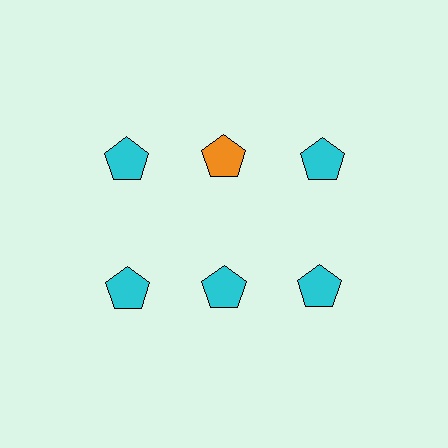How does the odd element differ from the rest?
It has a different color: orange instead of cyan.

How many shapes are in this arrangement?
There are 6 shapes arranged in a grid pattern.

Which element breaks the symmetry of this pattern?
The orange pentagon in the top row, second from left column breaks the symmetry. All other shapes are cyan pentagons.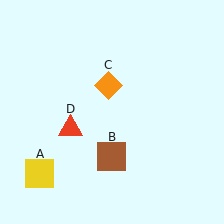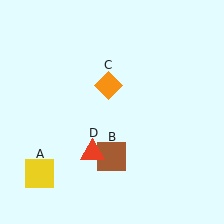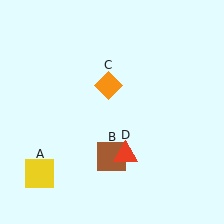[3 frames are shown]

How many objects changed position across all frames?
1 object changed position: red triangle (object D).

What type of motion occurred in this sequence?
The red triangle (object D) rotated counterclockwise around the center of the scene.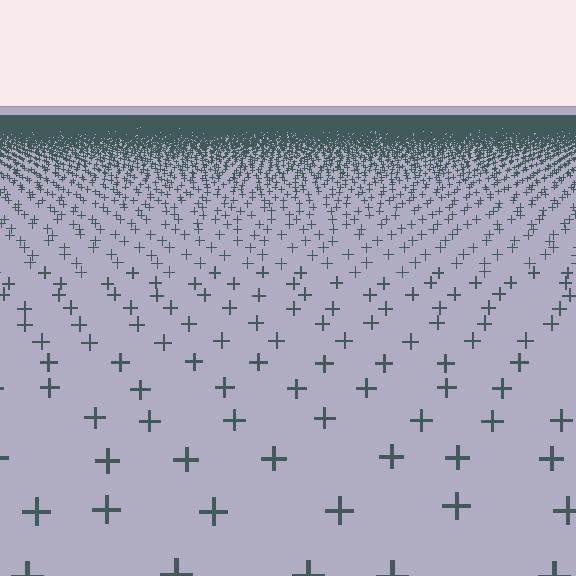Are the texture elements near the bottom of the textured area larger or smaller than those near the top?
Larger. Near the bottom, elements are closer to the viewer and appear at a bigger on-screen size.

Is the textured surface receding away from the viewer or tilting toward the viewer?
The surface is receding away from the viewer. Texture elements get smaller and denser toward the top.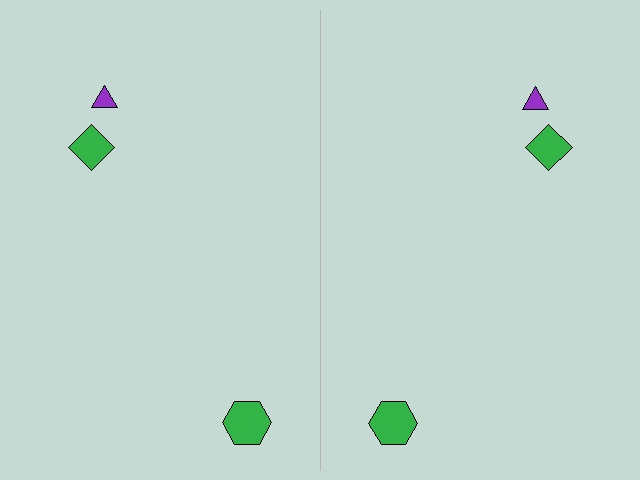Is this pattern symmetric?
Yes, this pattern has bilateral (reflection) symmetry.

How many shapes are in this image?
There are 6 shapes in this image.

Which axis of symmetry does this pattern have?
The pattern has a vertical axis of symmetry running through the center of the image.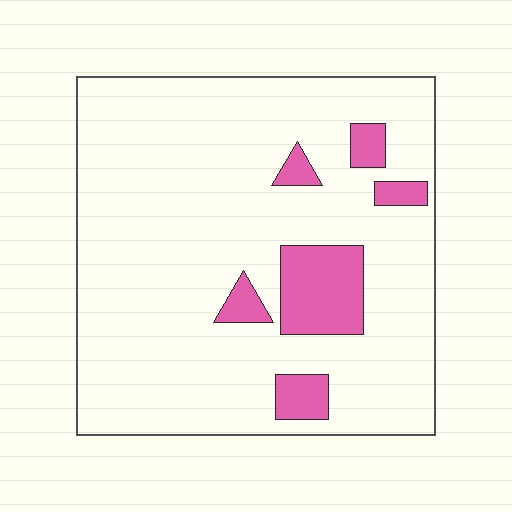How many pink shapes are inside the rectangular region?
6.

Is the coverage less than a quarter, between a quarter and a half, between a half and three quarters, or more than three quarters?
Less than a quarter.